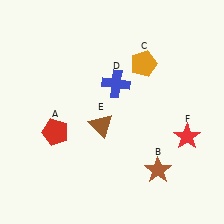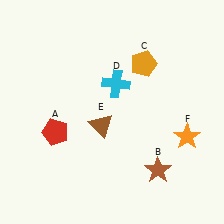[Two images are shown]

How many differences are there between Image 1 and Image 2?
There are 2 differences between the two images.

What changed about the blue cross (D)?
In Image 1, D is blue. In Image 2, it changed to cyan.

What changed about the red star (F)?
In Image 1, F is red. In Image 2, it changed to orange.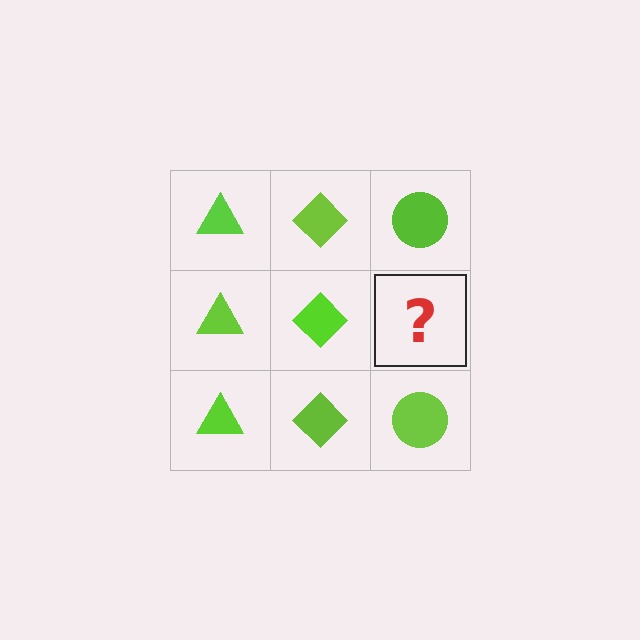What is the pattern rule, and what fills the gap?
The rule is that each column has a consistent shape. The gap should be filled with a lime circle.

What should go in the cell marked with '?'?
The missing cell should contain a lime circle.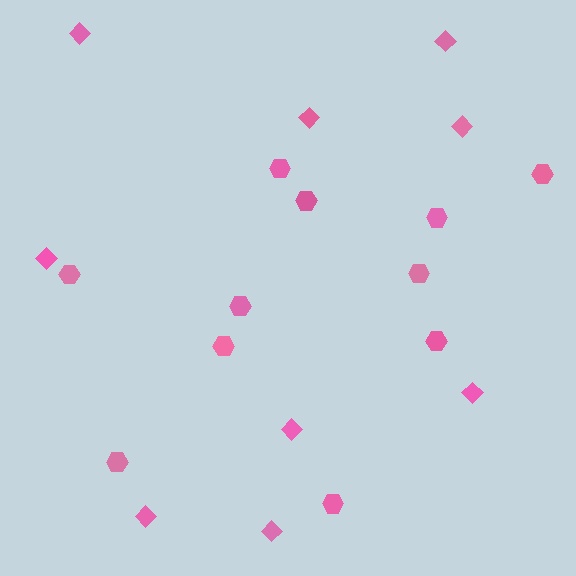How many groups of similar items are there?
There are 2 groups: one group of hexagons (11) and one group of diamonds (9).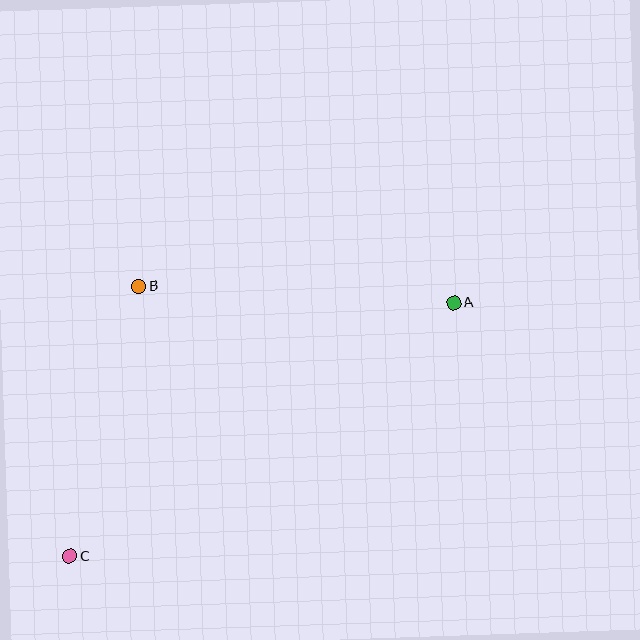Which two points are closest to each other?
Points B and C are closest to each other.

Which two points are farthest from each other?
Points A and C are farthest from each other.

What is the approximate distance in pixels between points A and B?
The distance between A and B is approximately 316 pixels.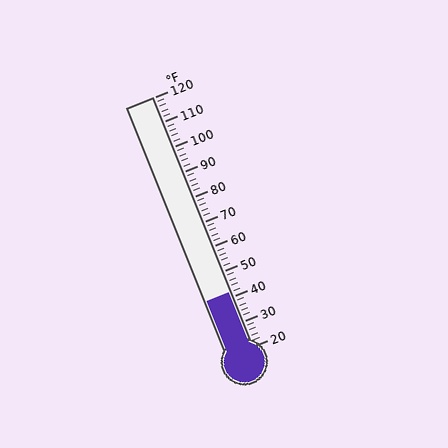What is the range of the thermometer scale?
The thermometer scale ranges from 20°F to 120°F.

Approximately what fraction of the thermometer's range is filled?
The thermometer is filled to approximately 20% of its range.